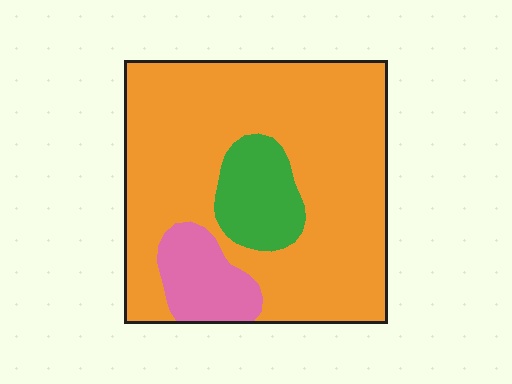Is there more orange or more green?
Orange.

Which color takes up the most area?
Orange, at roughly 75%.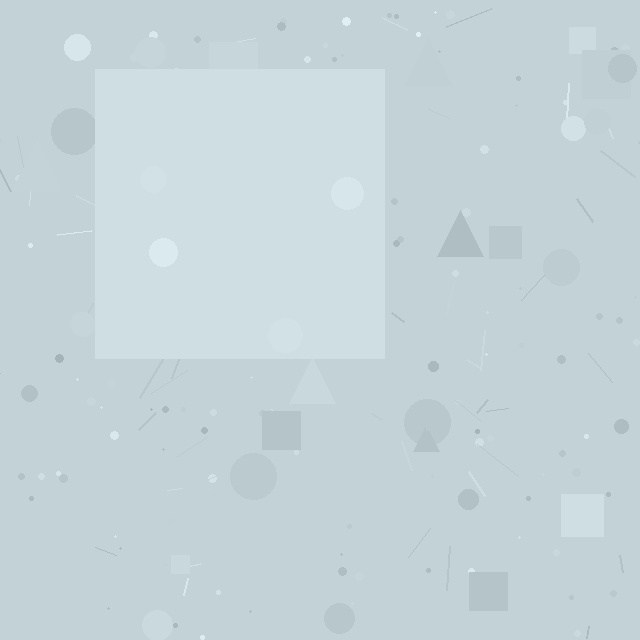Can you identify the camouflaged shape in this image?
The camouflaged shape is a square.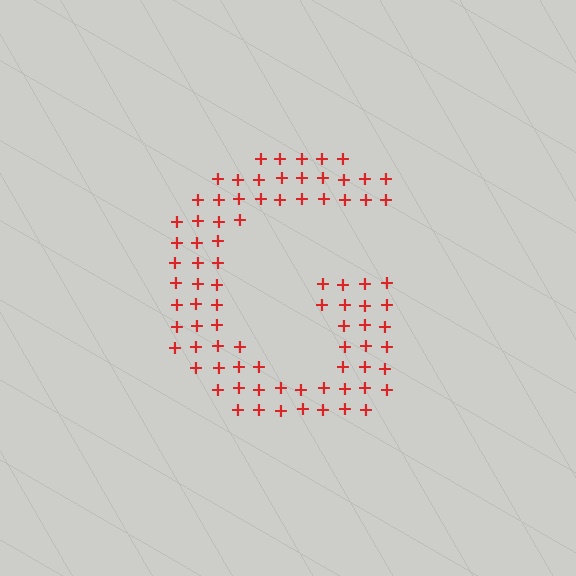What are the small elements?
The small elements are plus signs.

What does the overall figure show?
The overall figure shows the letter G.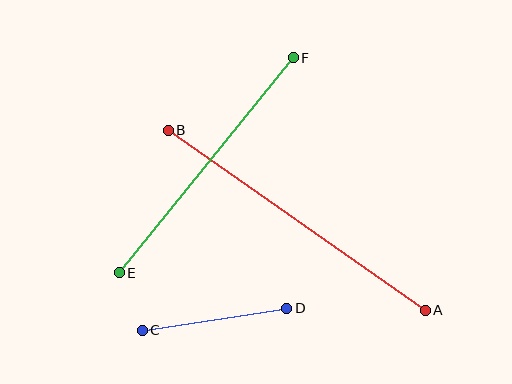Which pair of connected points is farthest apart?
Points A and B are farthest apart.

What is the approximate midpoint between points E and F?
The midpoint is at approximately (206, 165) pixels.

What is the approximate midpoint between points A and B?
The midpoint is at approximately (297, 220) pixels.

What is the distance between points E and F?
The distance is approximately 277 pixels.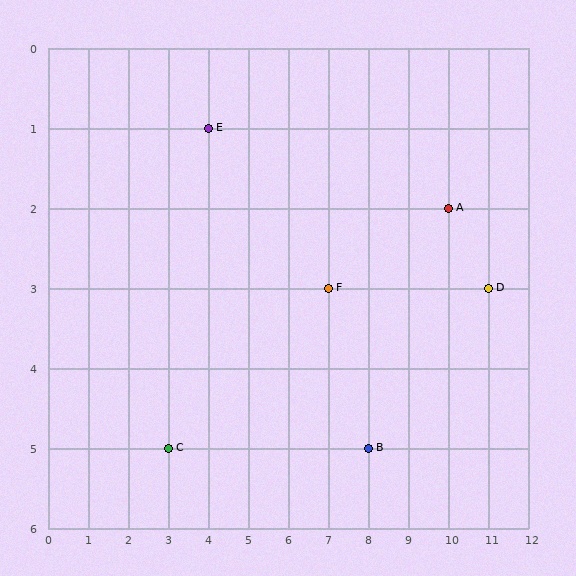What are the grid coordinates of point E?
Point E is at grid coordinates (4, 1).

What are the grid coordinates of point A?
Point A is at grid coordinates (10, 2).